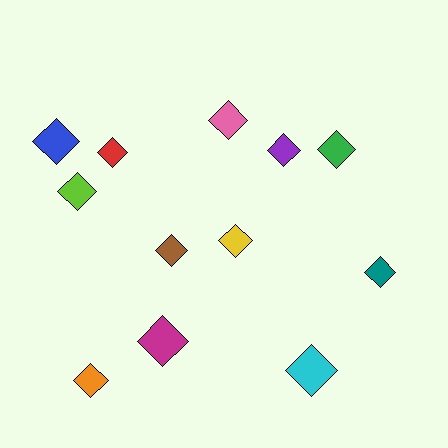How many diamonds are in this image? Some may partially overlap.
There are 12 diamonds.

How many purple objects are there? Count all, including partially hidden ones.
There is 1 purple object.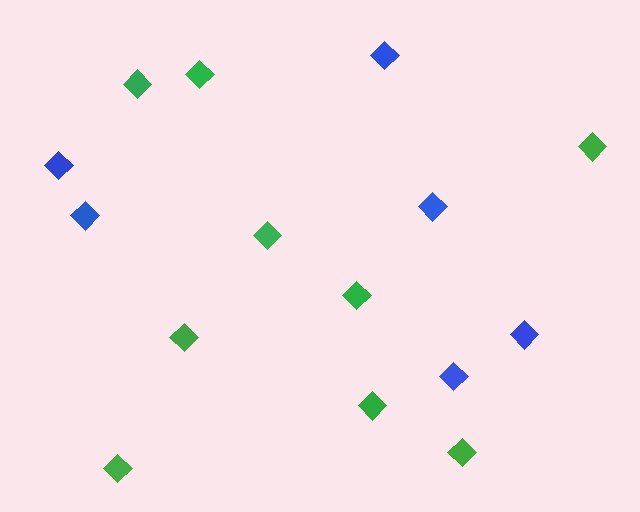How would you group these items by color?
There are 2 groups: one group of blue diamonds (6) and one group of green diamonds (9).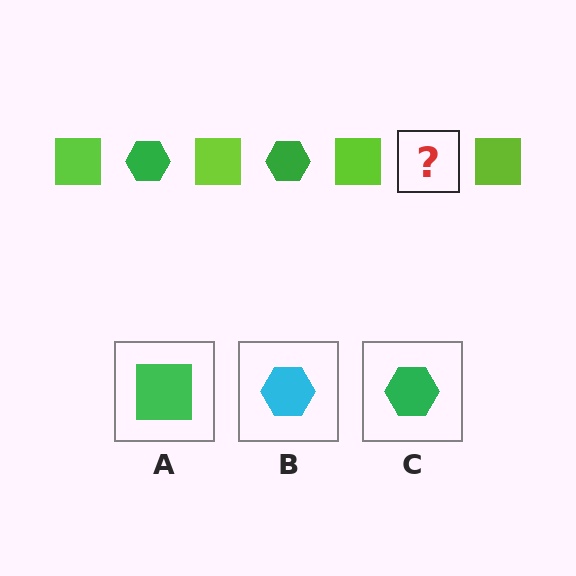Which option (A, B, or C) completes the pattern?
C.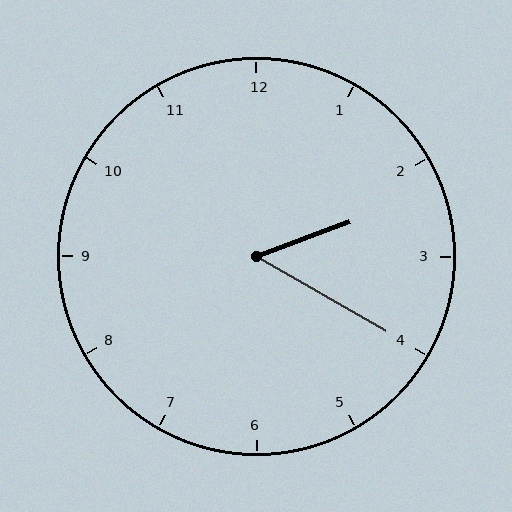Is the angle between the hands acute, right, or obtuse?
It is acute.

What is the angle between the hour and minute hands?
Approximately 50 degrees.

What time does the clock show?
2:20.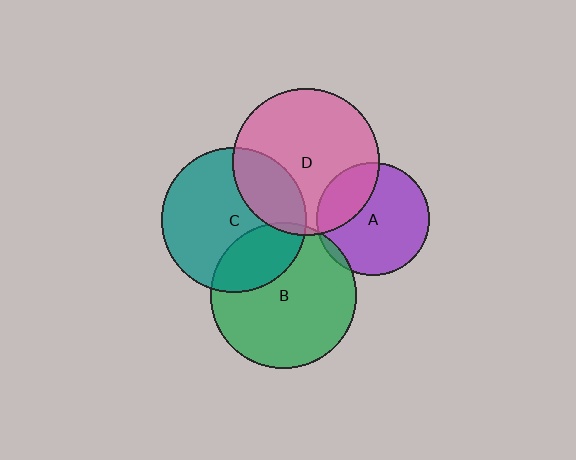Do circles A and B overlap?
Yes.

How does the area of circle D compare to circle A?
Approximately 1.7 times.